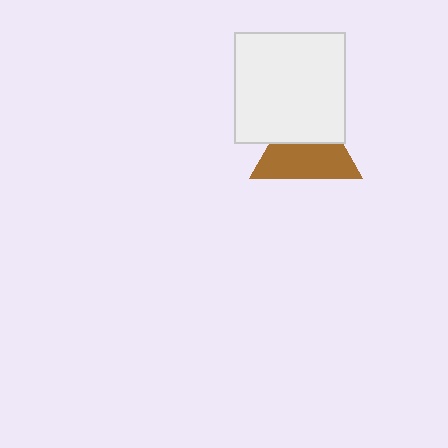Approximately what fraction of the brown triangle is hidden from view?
Roughly 41% of the brown triangle is hidden behind the white square.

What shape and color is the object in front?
The object in front is a white square.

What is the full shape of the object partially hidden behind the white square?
The partially hidden object is a brown triangle.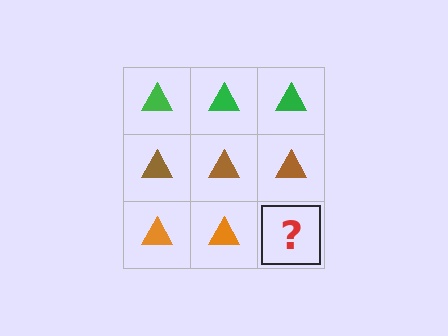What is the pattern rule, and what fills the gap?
The rule is that each row has a consistent color. The gap should be filled with an orange triangle.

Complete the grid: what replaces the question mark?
The question mark should be replaced with an orange triangle.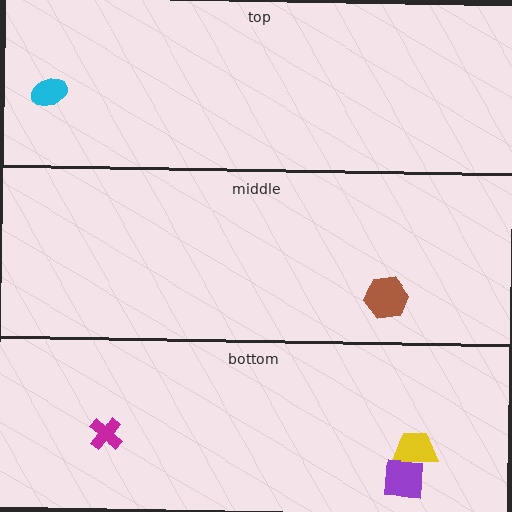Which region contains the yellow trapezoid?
The bottom region.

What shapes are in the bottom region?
The yellow trapezoid, the purple square, the magenta cross.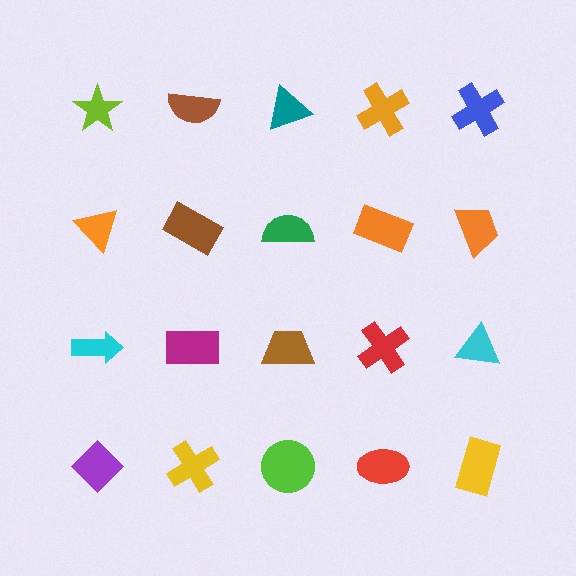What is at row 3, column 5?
A cyan triangle.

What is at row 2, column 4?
An orange rectangle.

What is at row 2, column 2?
A brown rectangle.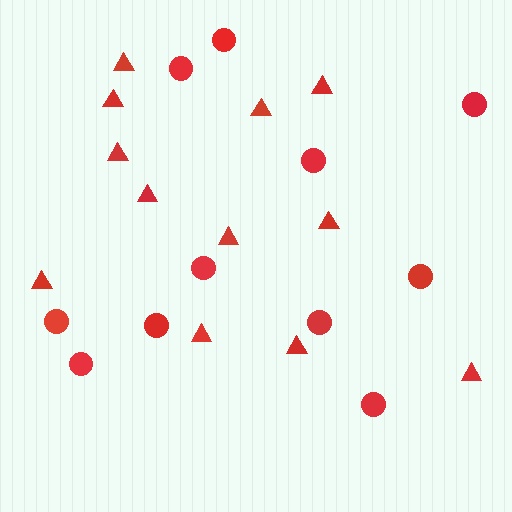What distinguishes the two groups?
There are 2 groups: one group of circles (11) and one group of triangles (12).